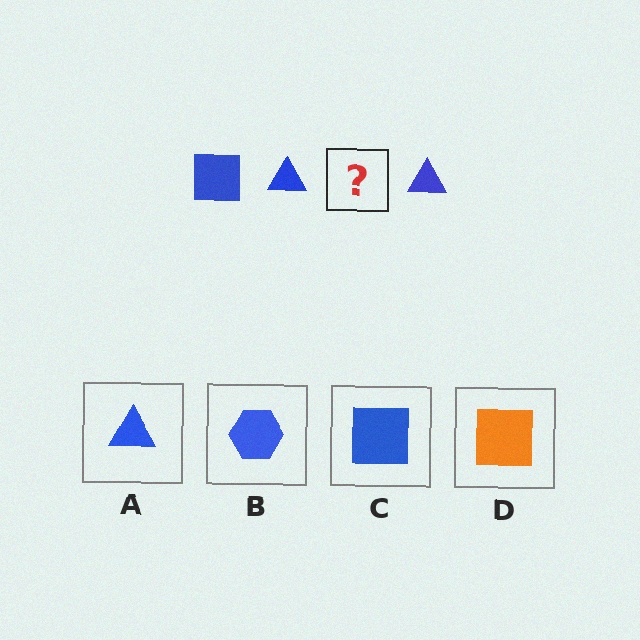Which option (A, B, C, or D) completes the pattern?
C.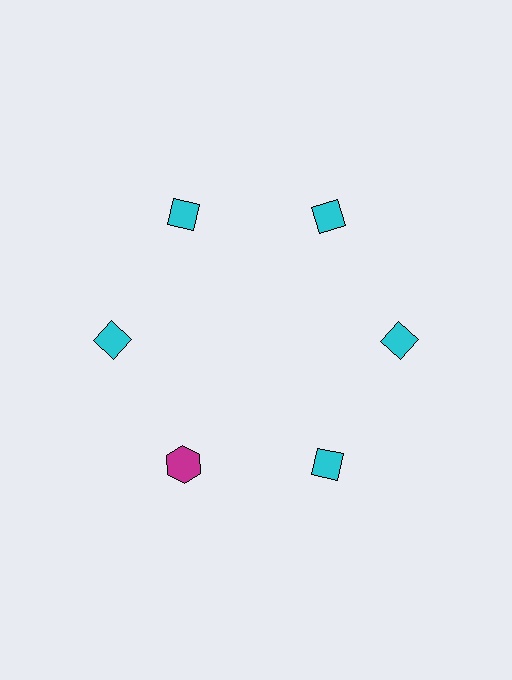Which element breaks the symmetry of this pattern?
The magenta hexagon at roughly the 7 o'clock position breaks the symmetry. All other shapes are cyan diamonds.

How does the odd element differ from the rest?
It differs in both color (magenta instead of cyan) and shape (hexagon instead of diamond).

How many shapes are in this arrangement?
There are 6 shapes arranged in a ring pattern.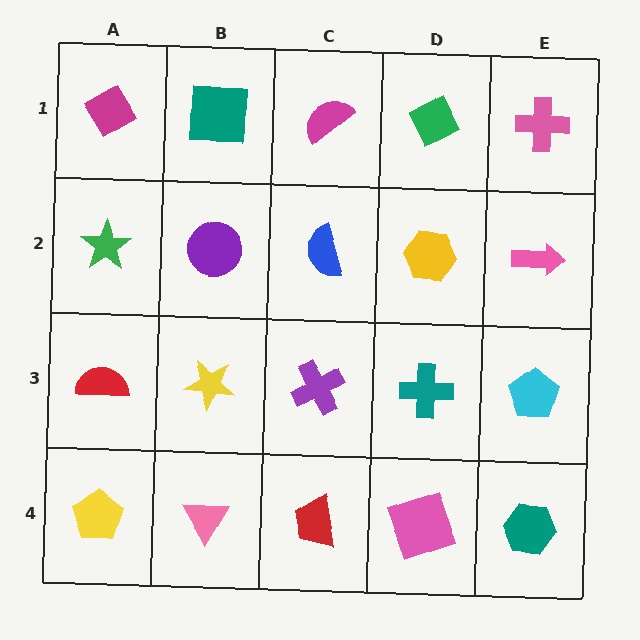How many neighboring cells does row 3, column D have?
4.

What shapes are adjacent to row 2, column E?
A pink cross (row 1, column E), a cyan pentagon (row 3, column E), a yellow hexagon (row 2, column D).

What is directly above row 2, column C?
A magenta semicircle.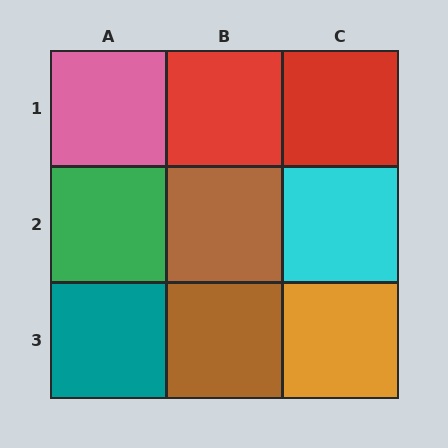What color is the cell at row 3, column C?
Orange.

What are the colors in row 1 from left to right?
Pink, red, red.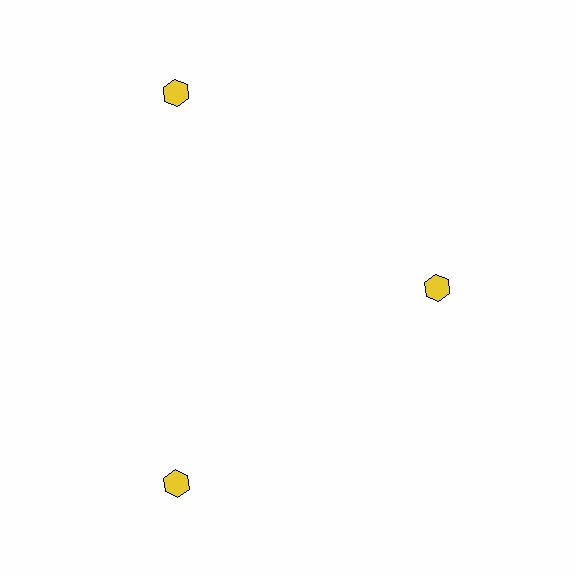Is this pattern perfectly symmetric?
No. The 3 yellow hexagons are arranged in a ring, but one element near the 3 o'clock position is pulled inward toward the center, breaking the 3-fold rotational symmetry.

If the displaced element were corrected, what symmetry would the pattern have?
It would have 3-fold rotational symmetry — the pattern would map onto itself every 120 degrees.